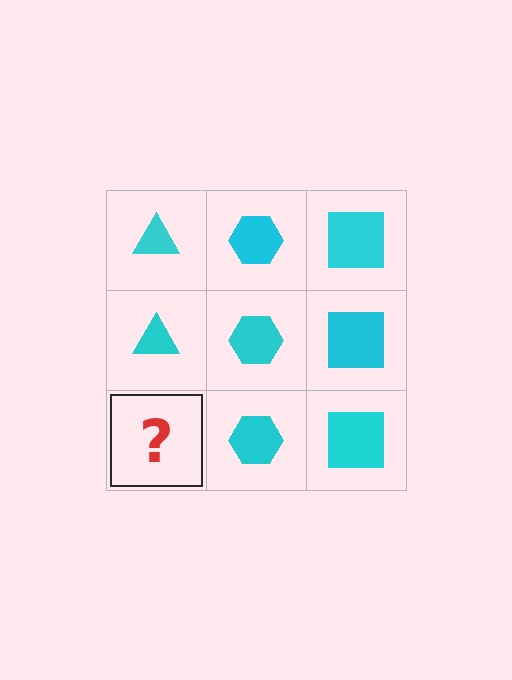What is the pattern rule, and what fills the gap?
The rule is that each column has a consistent shape. The gap should be filled with a cyan triangle.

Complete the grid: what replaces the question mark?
The question mark should be replaced with a cyan triangle.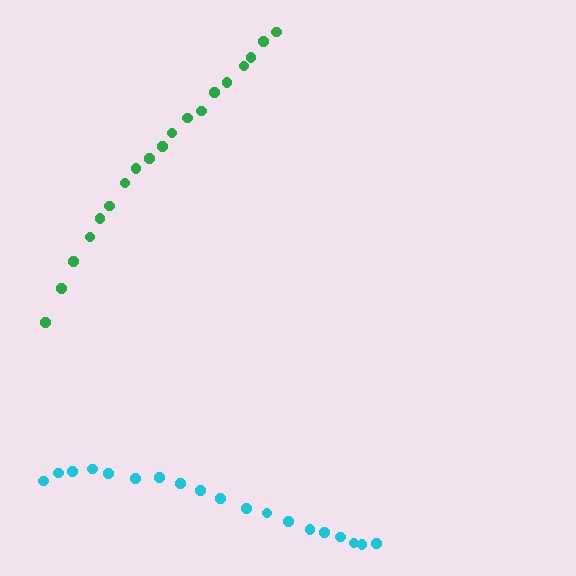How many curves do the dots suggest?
There are 2 distinct paths.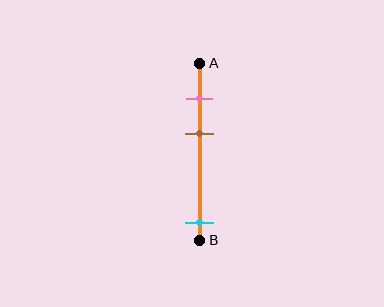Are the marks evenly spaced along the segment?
No, the marks are not evenly spaced.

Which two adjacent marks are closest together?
The pink and brown marks are the closest adjacent pair.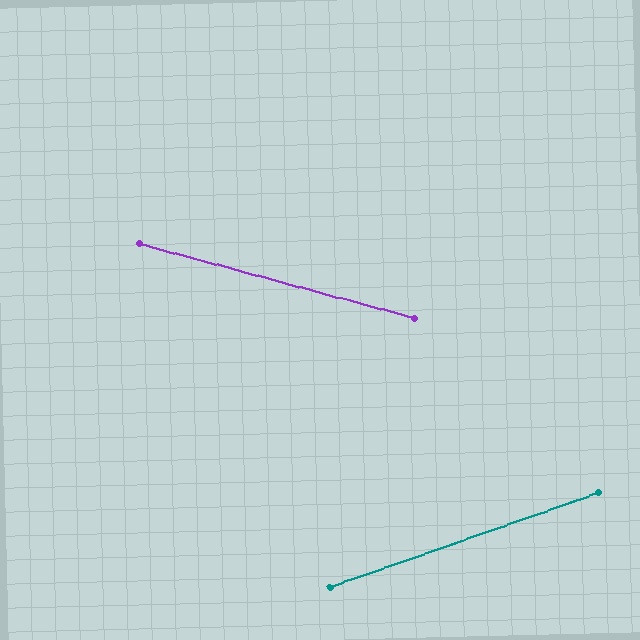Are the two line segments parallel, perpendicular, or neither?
Neither parallel nor perpendicular — they differ by about 35°.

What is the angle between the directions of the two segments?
Approximately 35 degrees.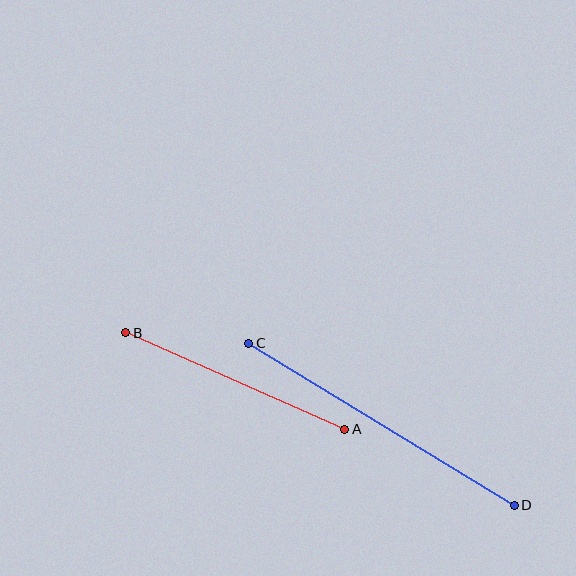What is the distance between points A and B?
The distance is approximately 239 pixels.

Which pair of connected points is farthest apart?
Points C and D are farthest apart.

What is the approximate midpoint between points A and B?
The midpoint is at approximately (235, 381) pixels.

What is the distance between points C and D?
The distance is approximately 312 pixels.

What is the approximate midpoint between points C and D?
The midpoint is at approximately (381, 424) pixels.